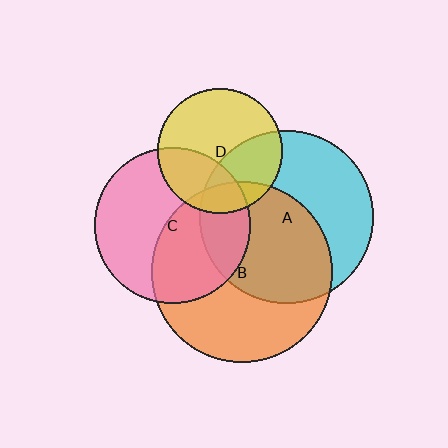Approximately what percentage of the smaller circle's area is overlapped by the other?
Approximately 35%.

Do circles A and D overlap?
Yes.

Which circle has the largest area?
Circle B (orange).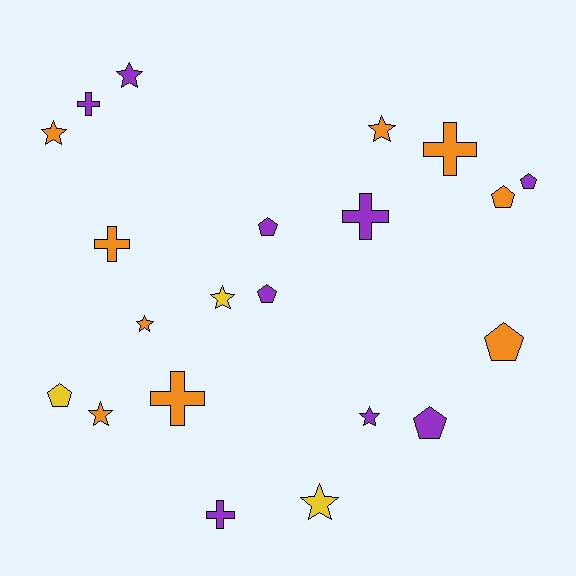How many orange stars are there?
There are 4 orange stars.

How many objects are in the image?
There are 21 objects.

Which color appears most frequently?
Orange, with 9 objects.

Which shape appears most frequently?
Star, with 8 objects.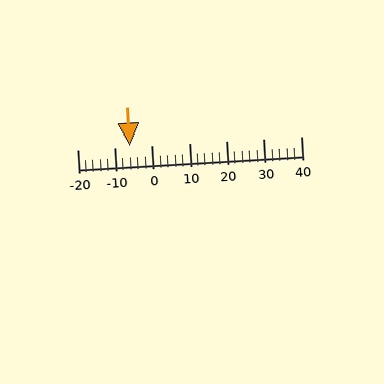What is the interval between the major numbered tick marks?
The major tick marks are spaced 10 units apart.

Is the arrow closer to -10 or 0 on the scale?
The arrow is closer to -10.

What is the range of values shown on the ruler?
The ruler shows values from -20 to 40.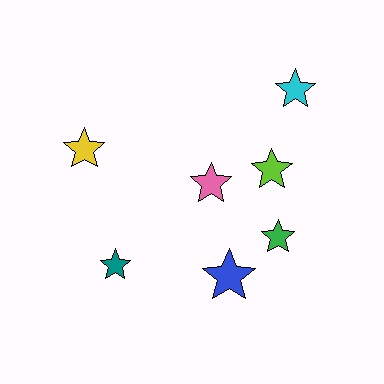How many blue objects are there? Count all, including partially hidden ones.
There is 1 blue object.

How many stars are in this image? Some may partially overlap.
There are 7 stars.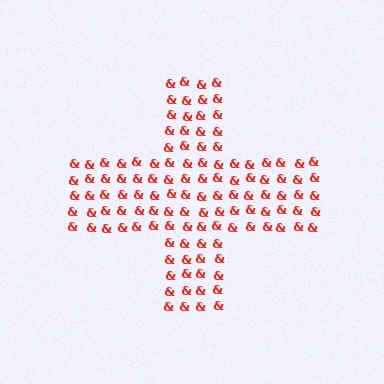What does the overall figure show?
The overall figure shows a cross.